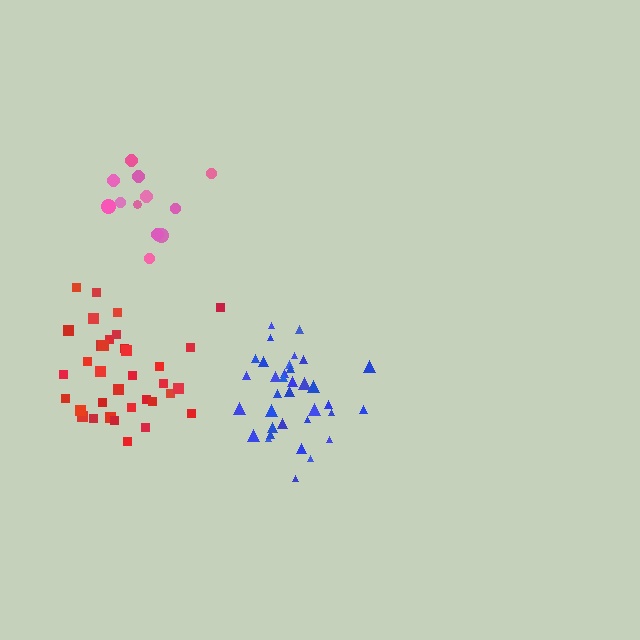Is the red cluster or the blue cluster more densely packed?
Blue.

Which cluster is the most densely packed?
Blue.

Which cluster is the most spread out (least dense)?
Pink.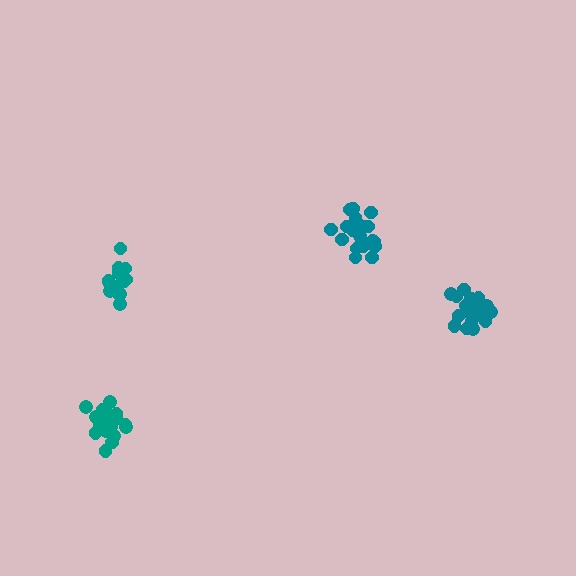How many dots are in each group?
Group 1: 15 dots, Group 2: 20 dots, Group 3: 19 dots, Group 4: 19 dots (73 total).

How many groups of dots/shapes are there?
There are 4 groups.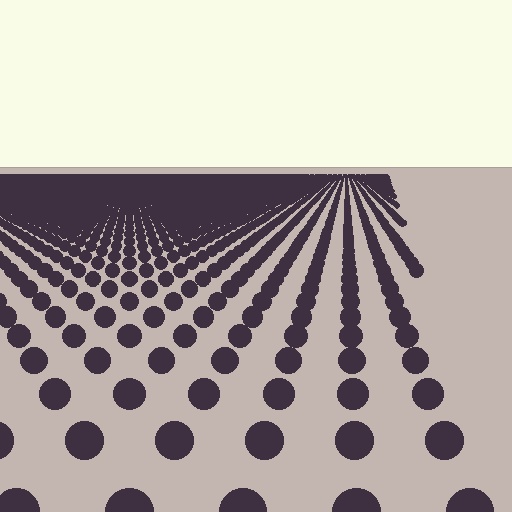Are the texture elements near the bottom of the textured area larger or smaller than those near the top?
Larger. Near the bottom, elements are closer to the viewer and appear at a bigger on-screen size.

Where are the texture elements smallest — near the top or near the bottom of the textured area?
Near the top.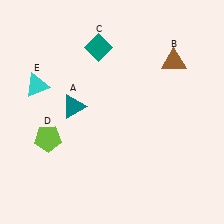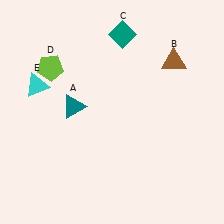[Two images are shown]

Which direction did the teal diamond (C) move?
The teal diamond (C) moved right.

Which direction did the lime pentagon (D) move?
The lime pentagon (D) moved up.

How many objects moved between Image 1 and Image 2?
2 objects moved between the two images.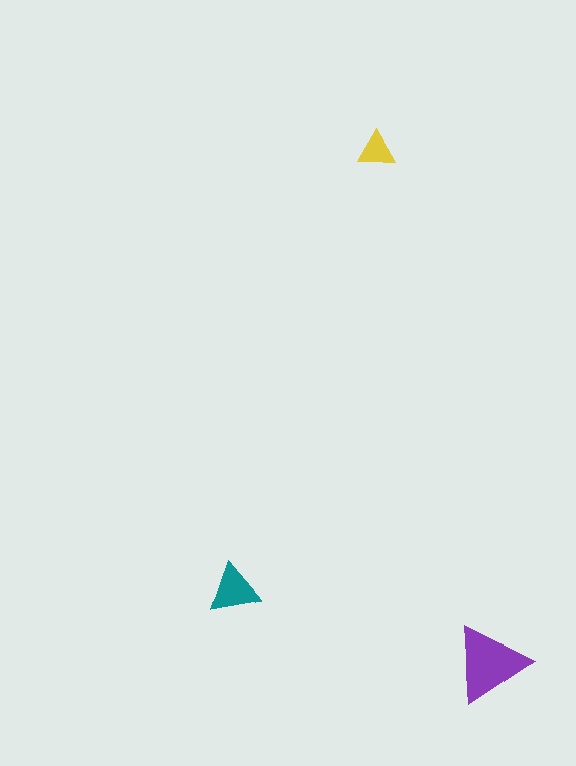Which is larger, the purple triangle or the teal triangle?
The purple one.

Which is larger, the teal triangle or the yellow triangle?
The teal one.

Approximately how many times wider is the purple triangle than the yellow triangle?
About 2 times wider.